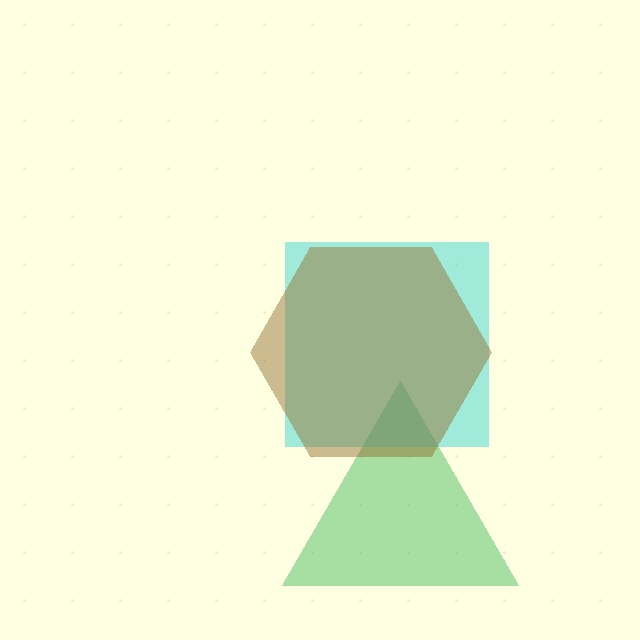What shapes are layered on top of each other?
The layered shapes are: a green triangle, a cyan square, a brown hexagon.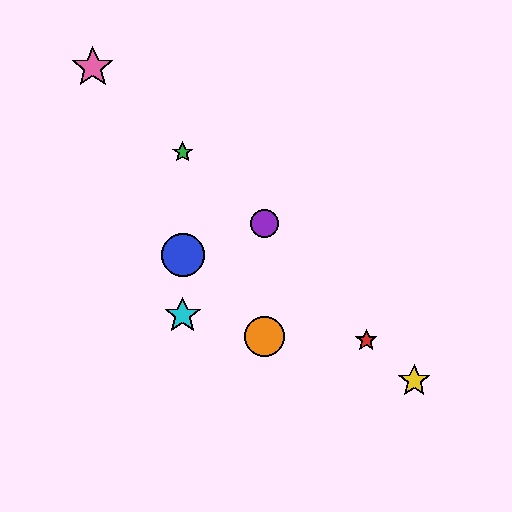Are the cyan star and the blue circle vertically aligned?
Yes, both are at x≈183.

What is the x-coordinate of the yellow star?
The yellow star is at x≈414.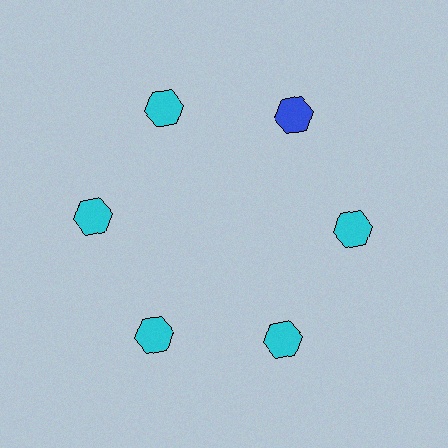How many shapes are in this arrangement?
There are 6 shapes arranged in a ring pattern.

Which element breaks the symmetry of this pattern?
The blue hexagon at roughly the 1 o'clock position breaks the symmetry. All other shapes are cyan hexagons.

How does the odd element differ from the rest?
It has a different color: blue instead of cyan.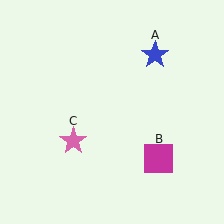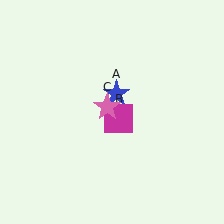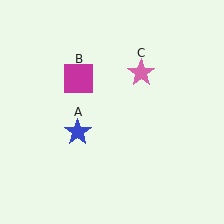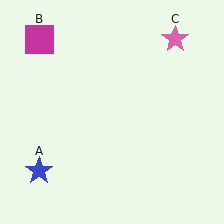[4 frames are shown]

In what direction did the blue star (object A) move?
The blue star (object A) moved down and to the left.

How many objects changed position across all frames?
3 objects changed position: blue star (object A), magenta square (object B), pink star (object C).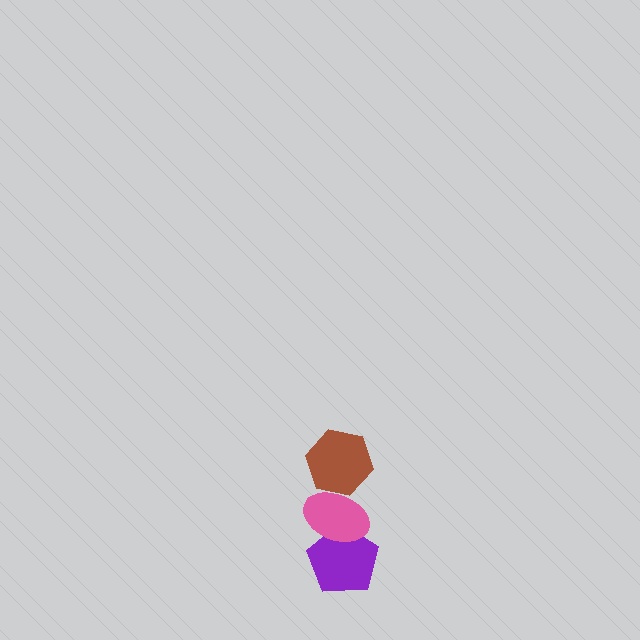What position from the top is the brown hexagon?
The brown hexagon is 1st from the top.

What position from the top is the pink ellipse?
The pink ellipse is 2nd from the top.